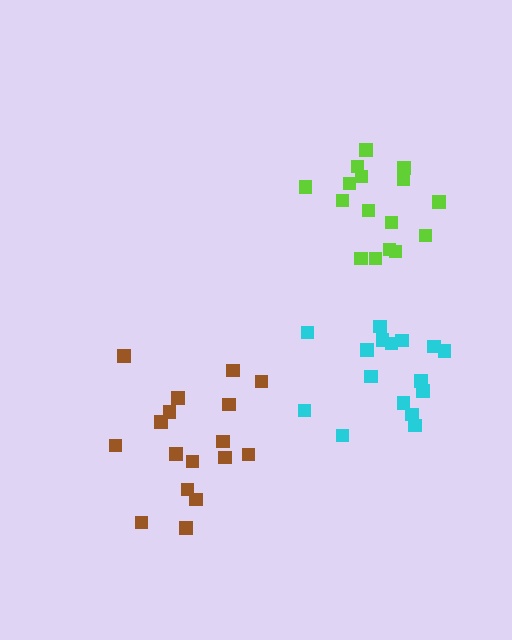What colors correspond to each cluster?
The clusters are colored: lime, brown, cyan.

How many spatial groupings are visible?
There are 3 spatial groupings.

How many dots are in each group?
Group 1: 16 dots, Group 2: 17 dots, Group 3: 16 dots (49 total).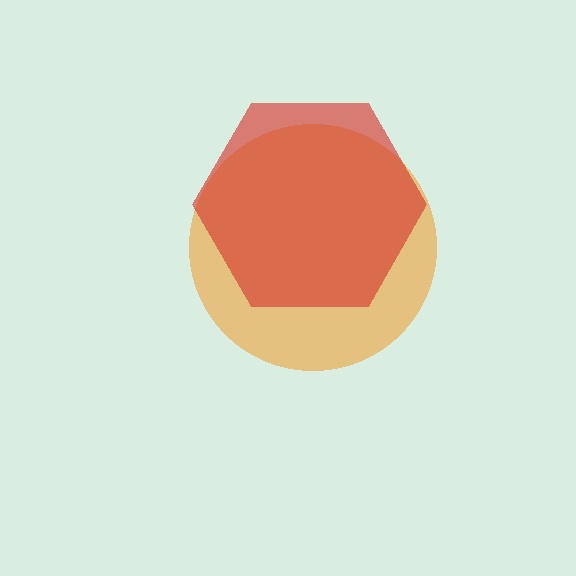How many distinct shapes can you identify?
There are 2 distinct shapes: an orange circle, a red hexagon.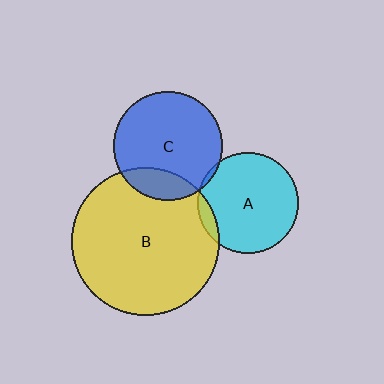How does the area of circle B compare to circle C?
Approximately 1.9 times.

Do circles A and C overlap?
Yes.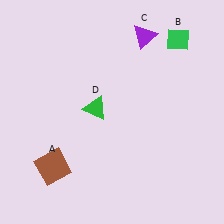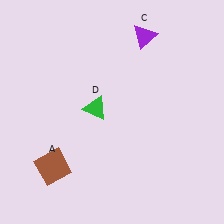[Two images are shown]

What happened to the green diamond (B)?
The green diamond (B) was removed in Image 2. It was in the top-right area of Image 1.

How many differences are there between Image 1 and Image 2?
There is 1 difference between the two images.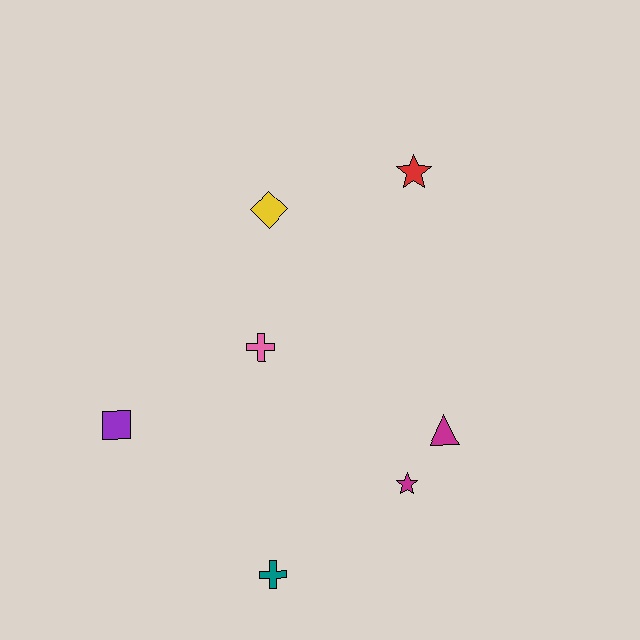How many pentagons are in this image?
There are no pentagons.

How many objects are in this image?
There are 7 objects.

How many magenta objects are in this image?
There are 2 magenta objects.